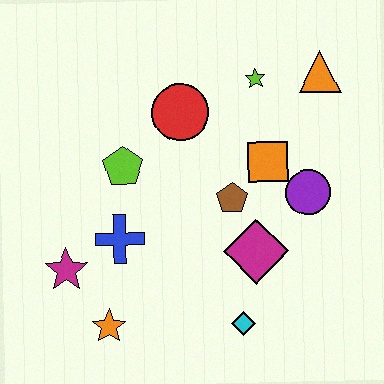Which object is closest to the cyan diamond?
The magenta diamond is closest to the cyan diamond.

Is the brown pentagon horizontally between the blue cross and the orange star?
No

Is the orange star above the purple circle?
No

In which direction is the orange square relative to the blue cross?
The orange square is to the right of the blue cross.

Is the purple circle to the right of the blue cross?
Yes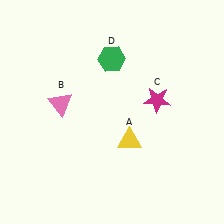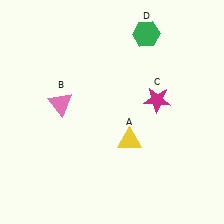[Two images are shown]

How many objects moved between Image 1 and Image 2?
1 object moved between the two images.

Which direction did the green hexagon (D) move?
The green hexagon (D) moved right.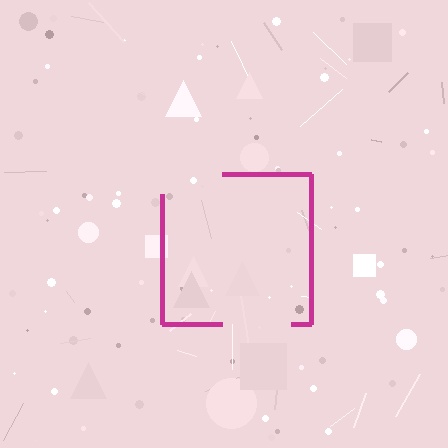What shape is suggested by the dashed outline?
The dashed outline suggests a square.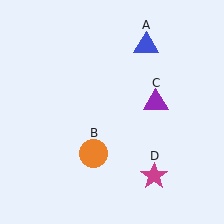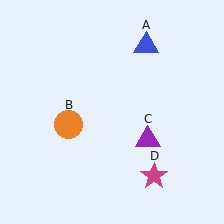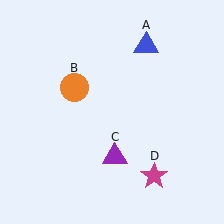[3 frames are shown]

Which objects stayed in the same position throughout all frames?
Blue triangle (object A) and magenta star (object D) remained stationary.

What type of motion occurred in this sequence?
The orange circle (object B), purple triangle (object C) rotated clockwise around the center of the scene.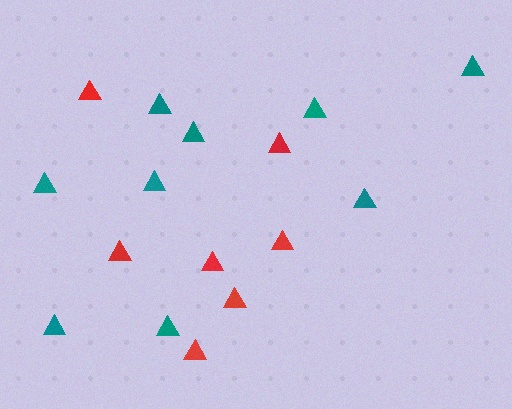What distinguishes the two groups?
There are 2 groups: one group of teal triangles (9) and one group of red triangles (7).